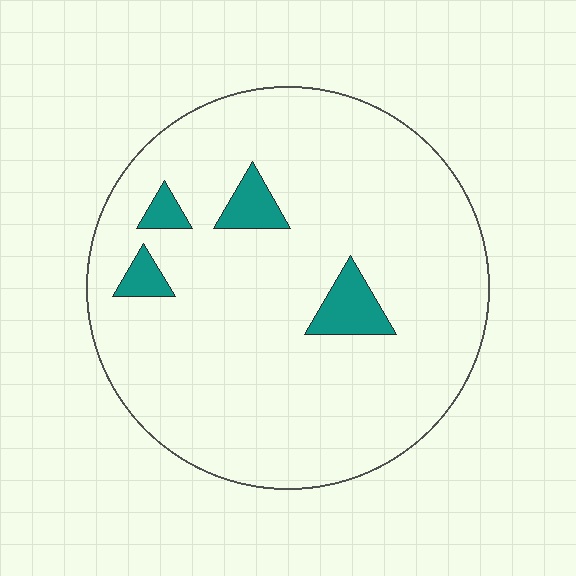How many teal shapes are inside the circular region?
4.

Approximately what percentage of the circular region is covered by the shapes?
Approximately 10%.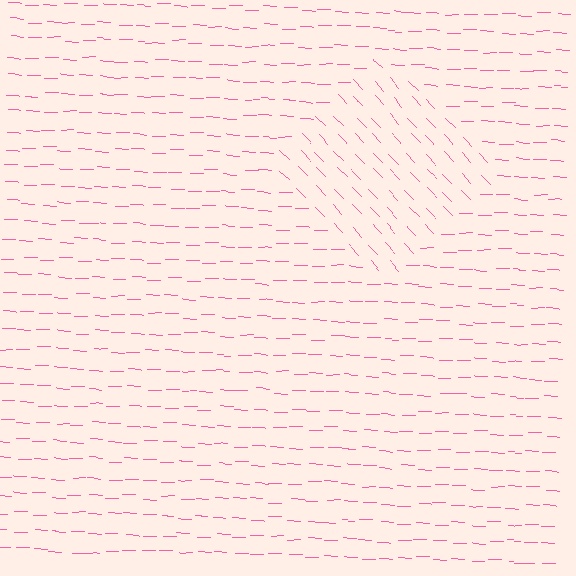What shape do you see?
I see a diamond.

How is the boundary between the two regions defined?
The boundary is defined purely by a change in line orientation (approximately 45 degrees difference). All lines are the same color and thickness.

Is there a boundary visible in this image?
Yes, there is a texture boundary formed by a change in line orientation.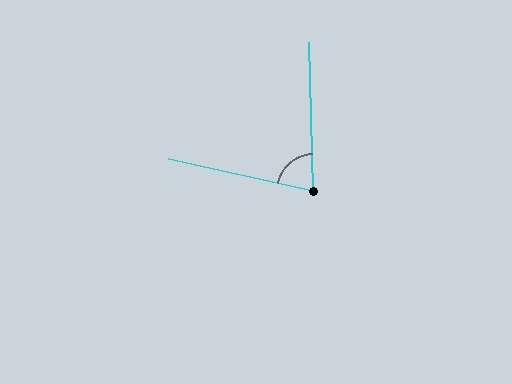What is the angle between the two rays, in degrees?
Approximately 76 degrees.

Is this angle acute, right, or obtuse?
It is acute.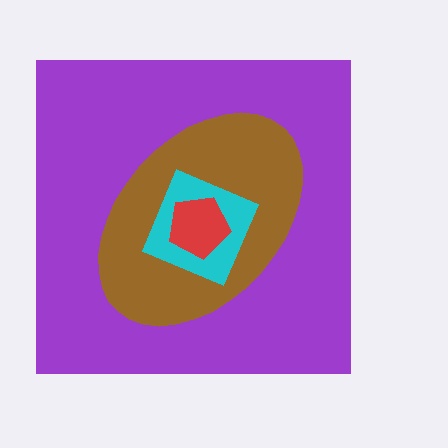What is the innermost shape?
The red pentagon.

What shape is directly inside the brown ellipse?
The cyan diamond.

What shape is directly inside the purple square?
The brown ellipse.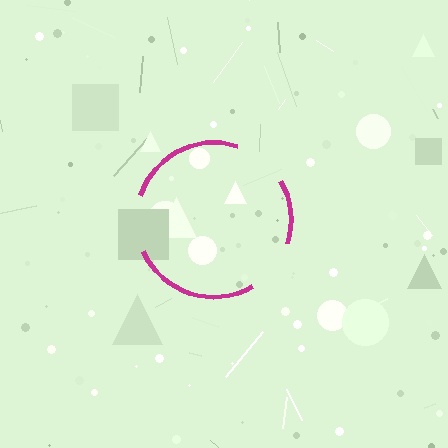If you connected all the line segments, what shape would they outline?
They would outline a circle.